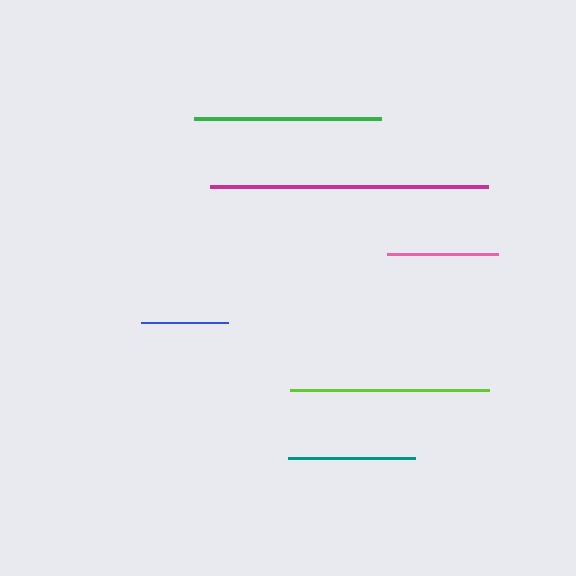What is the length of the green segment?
The green segment is approximately 186 pixels long.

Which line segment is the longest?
The magenta line is the longest at approximately 278 pixels.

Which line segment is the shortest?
The blue line is the shortest at approximately 87 pixels.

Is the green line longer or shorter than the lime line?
The lime line is longer than the green line.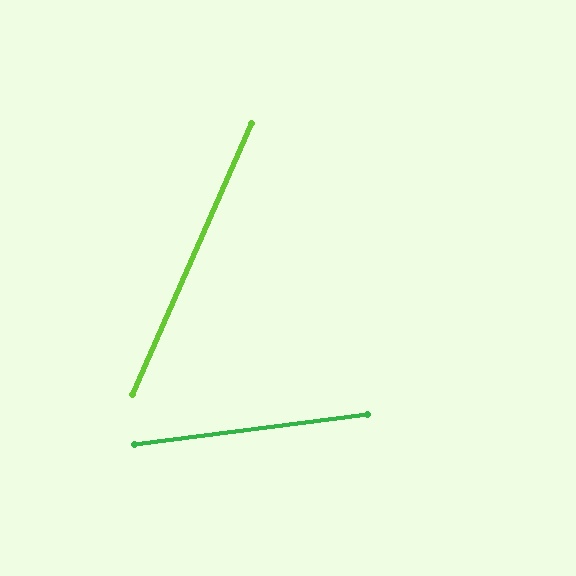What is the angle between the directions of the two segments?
Approximately 59 degrees.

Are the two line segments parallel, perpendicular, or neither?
Neither parallel nor perpendicular — they differ by about 59°.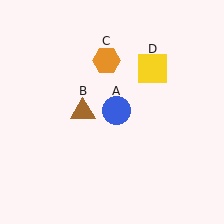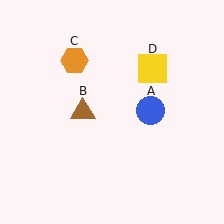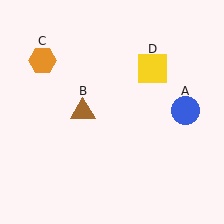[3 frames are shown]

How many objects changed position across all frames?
2 objects changed position: blue circle (object A), orange hexagon (object C).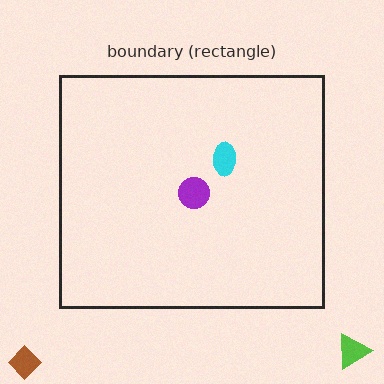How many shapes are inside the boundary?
2 inside, 2 outside.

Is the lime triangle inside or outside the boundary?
Outside.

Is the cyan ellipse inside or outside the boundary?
Inside.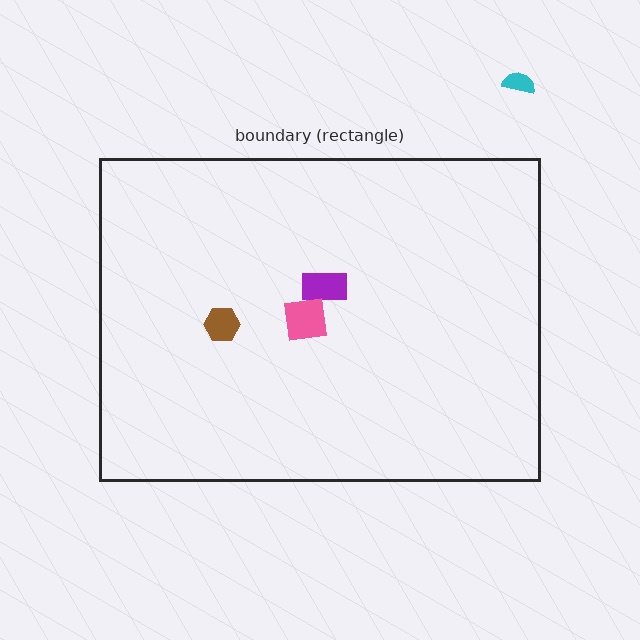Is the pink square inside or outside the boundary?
Inside.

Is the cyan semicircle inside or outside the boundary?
Outside.